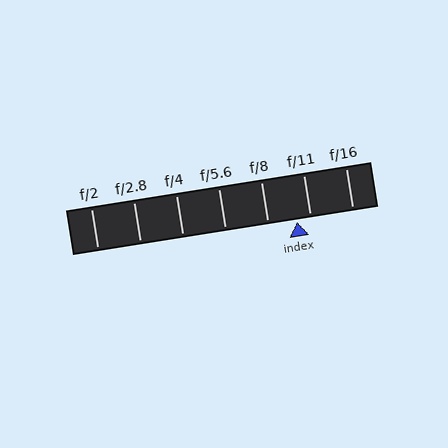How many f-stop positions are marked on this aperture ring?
There are 7 f-stop positions marked.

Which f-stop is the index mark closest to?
The index mark is closest to f/11.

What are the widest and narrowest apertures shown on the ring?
The widest aperture shown is f/2 and the narrowest is f/16.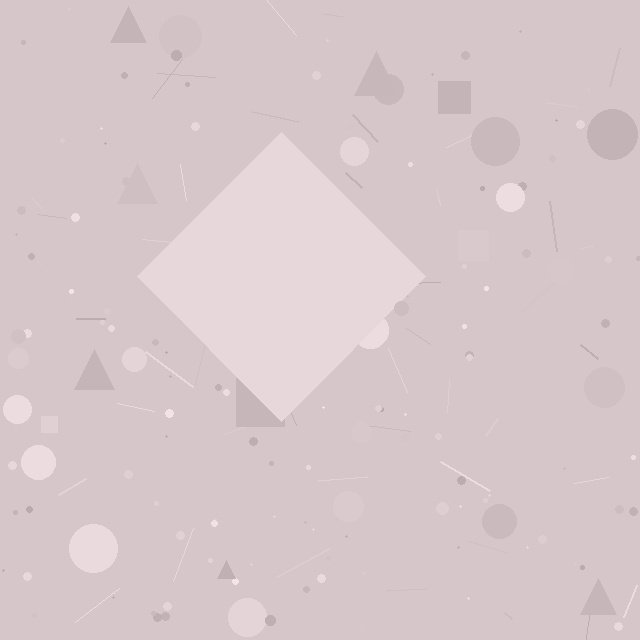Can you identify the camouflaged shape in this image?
The camouflaged shape is a diamond.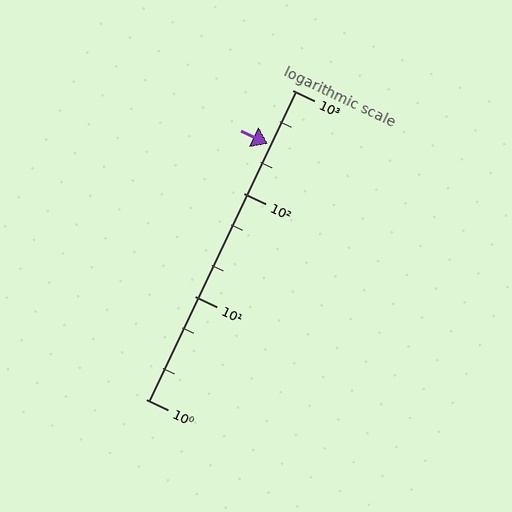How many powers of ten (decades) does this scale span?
The scale spans 3 decades, from 1 to 1000.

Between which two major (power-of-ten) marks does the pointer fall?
The pointer is between 100 and 1000.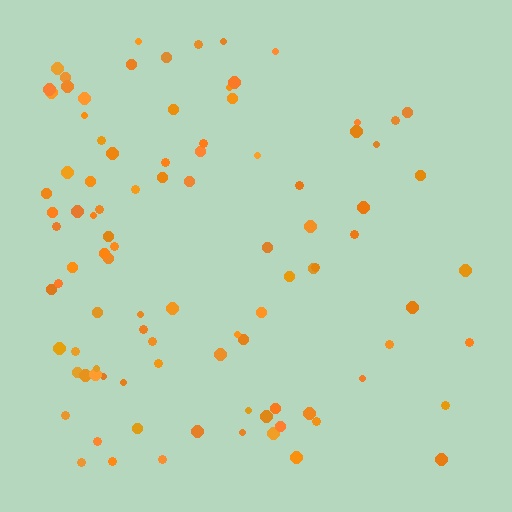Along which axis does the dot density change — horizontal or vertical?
Horizontal.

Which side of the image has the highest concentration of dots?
The left.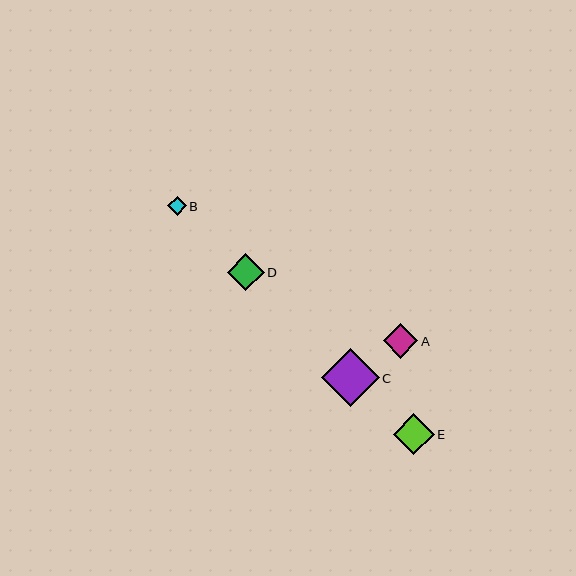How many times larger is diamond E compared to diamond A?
Diamond E is approximately 1.2 times the size of diamond A.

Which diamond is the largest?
Diamond C is the largest with a size of approximately 58 pixels.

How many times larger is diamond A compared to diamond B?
Diamond A is approximately 1.9 times the size of diamond B.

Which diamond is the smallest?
Diamond B is the smallest with a size of approximately 18 pixels.